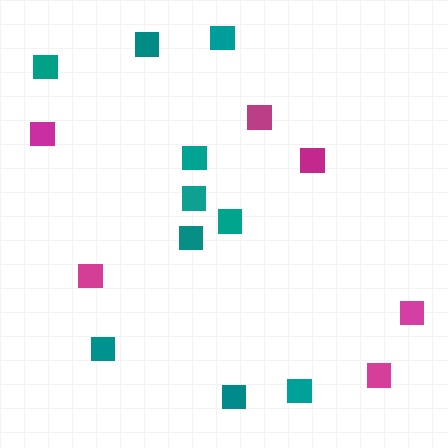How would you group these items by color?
There are 2 groups: one group of magenta squares (6) and one group of teal squares (10).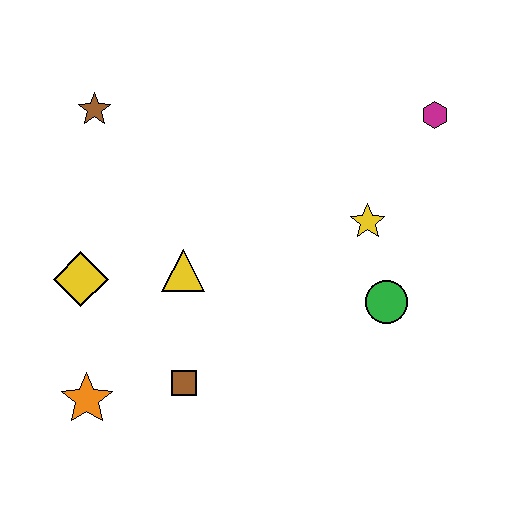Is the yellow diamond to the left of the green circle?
Yes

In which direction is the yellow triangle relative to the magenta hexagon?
The yellow triangle is to the left of the magenta hexagon.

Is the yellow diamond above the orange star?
Yes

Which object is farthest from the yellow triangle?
The magenta hexagon is farthest from the yellow triangle.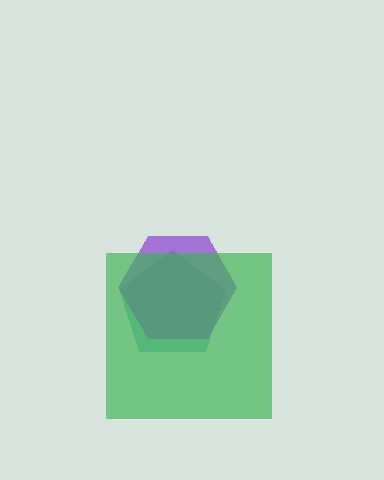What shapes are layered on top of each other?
The layered shapes are: a teal pentagon, a purple hexagon, a green square.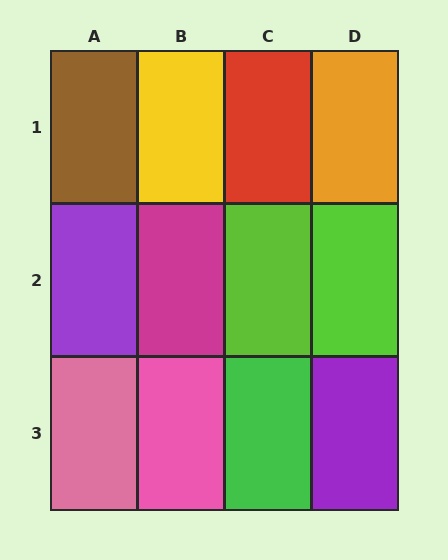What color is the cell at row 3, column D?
Purple.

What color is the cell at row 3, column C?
Green.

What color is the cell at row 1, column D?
Orange.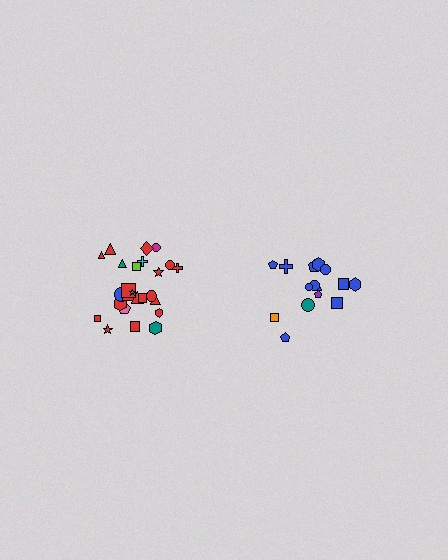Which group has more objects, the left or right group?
The left group.